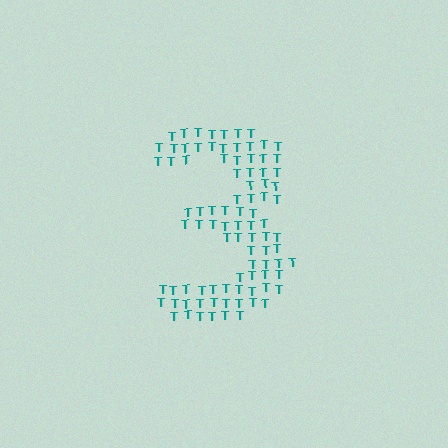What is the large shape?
The large shape is the digit 3.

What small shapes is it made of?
It is made of small letter T's.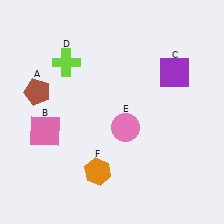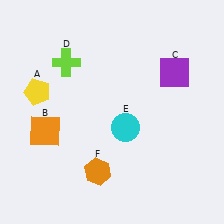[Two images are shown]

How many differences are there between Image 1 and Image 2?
There are 3 differences between the two images.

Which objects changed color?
A changed from brown to yellow. B changed from pink to orange. E changed from pink to cyan.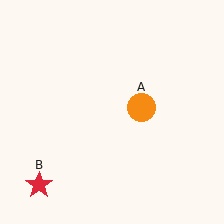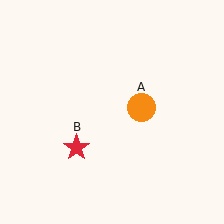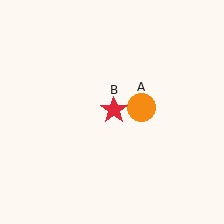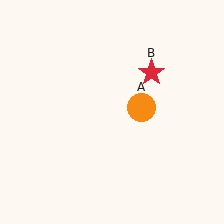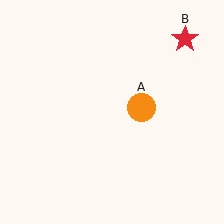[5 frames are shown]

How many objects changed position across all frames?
1 object changed position: red star (object B).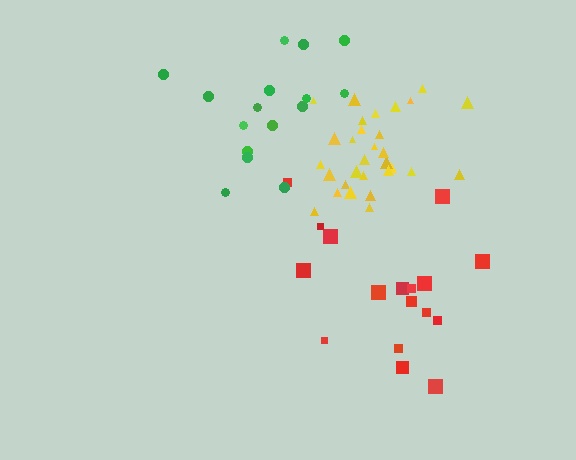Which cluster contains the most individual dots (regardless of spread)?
Yellow (30).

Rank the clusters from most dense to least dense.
yellow, green, red.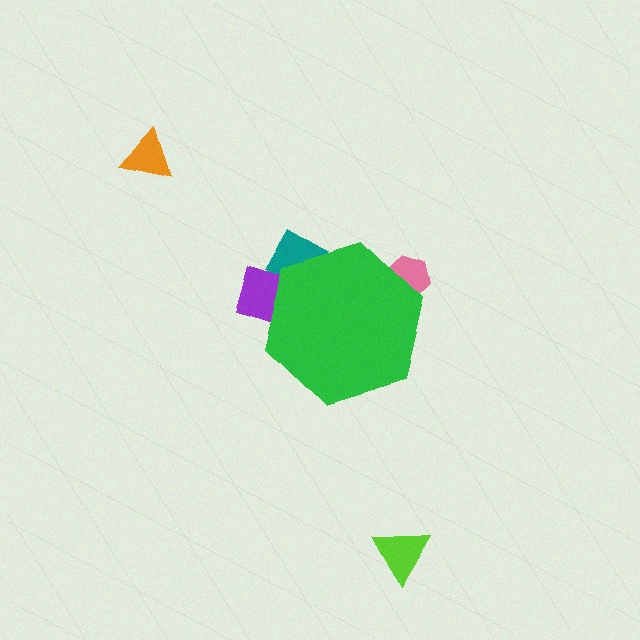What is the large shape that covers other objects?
A green hexagon.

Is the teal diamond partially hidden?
Yes, the teal diamond is partially hidden behind the green hexagon.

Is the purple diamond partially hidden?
Yes, the purple diamond is partially hidden behind the green hexagon.